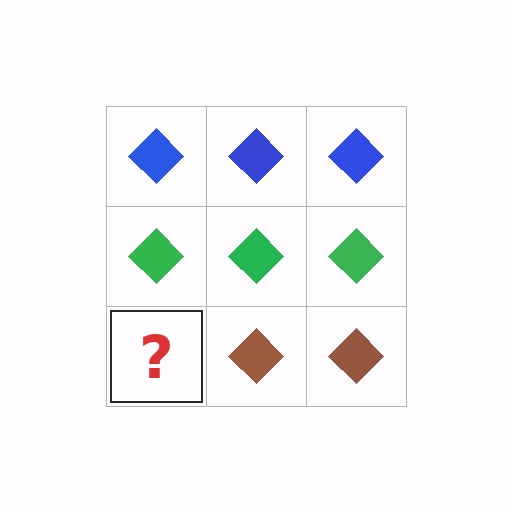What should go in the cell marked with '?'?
The missing cell should contain a brown diamond.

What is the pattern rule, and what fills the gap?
The rule is that each row has a consistent color. The gap should be filled with a brown diamond.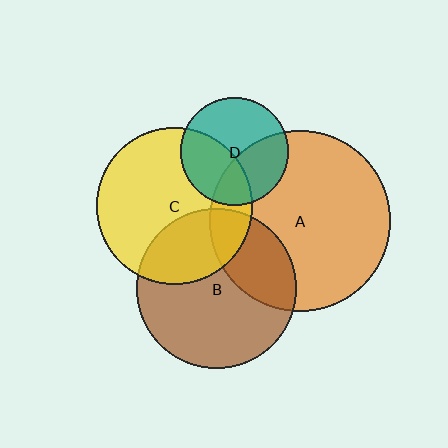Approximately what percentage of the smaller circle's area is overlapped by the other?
Approximately 40%.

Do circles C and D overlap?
Yes.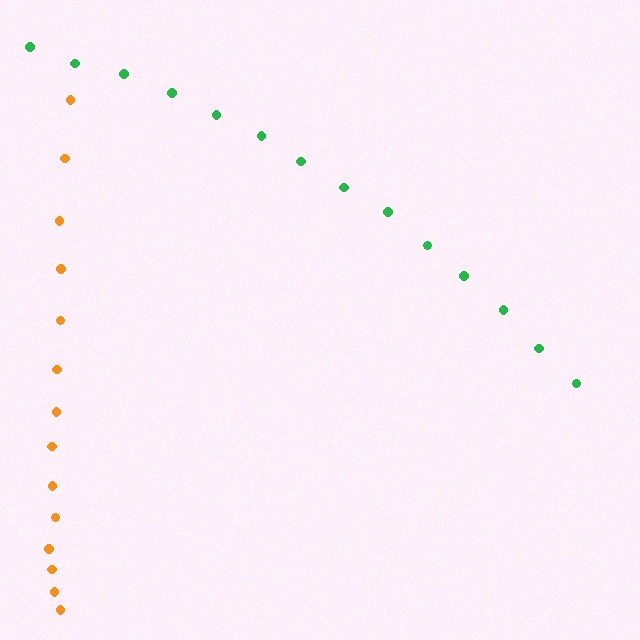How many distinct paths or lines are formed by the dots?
There are 2 distinct paths.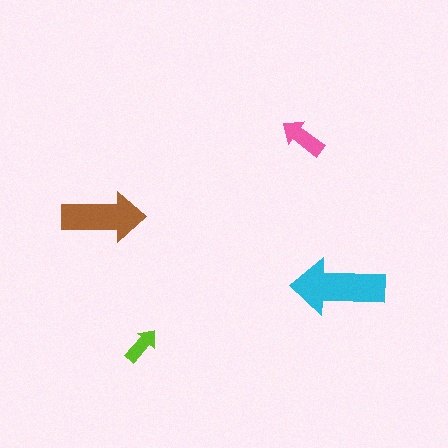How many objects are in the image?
There are 4 objects in the image.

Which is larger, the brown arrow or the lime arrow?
The brown one.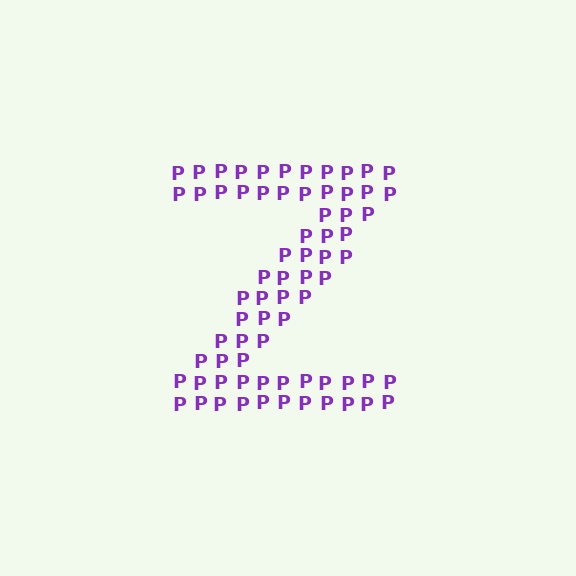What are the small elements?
The small elements are letter P's.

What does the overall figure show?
The overall figure shows the letter Z.